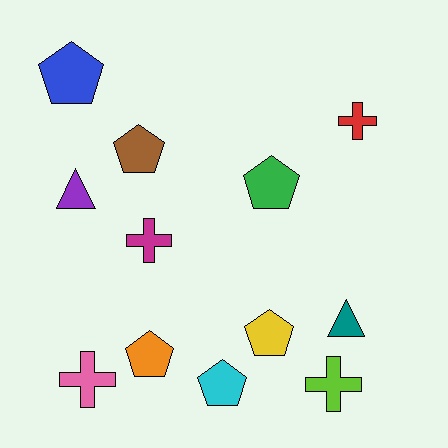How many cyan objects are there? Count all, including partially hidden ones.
There is 1 cyan object.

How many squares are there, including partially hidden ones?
There are no squares.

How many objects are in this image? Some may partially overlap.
There are 12 objects.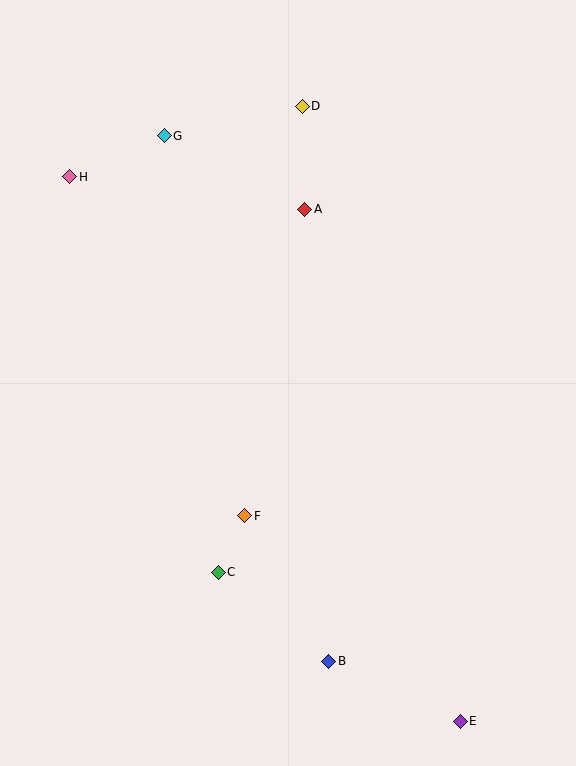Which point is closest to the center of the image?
Point F at (244, 516) is closest to the center.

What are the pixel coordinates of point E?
Point E is at (460, 721).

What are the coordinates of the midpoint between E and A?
The midpoint between E and A is at (382, 465).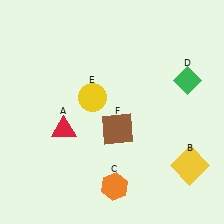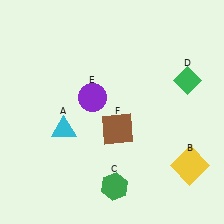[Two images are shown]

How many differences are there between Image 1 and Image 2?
There are 3 differences between the two images.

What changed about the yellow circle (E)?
In Image 1, E is yellow. In Image 2, it changed to purple.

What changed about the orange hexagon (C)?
In Image 1, C is orange. In Image 2, it changed to green.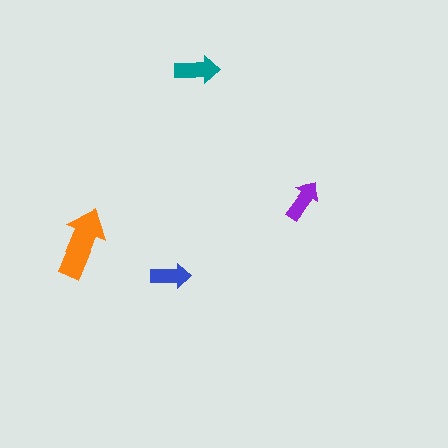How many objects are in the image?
There are 4 objects in the image.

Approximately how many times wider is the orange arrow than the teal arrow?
About 1.5 times wider.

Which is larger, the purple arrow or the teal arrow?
The teal one.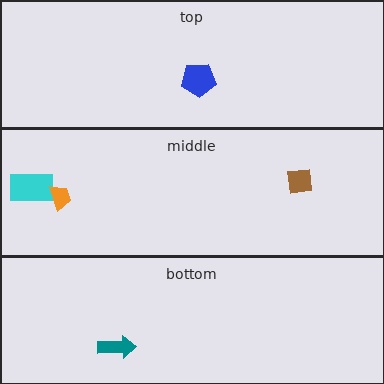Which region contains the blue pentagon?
The top region.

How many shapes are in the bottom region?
1.